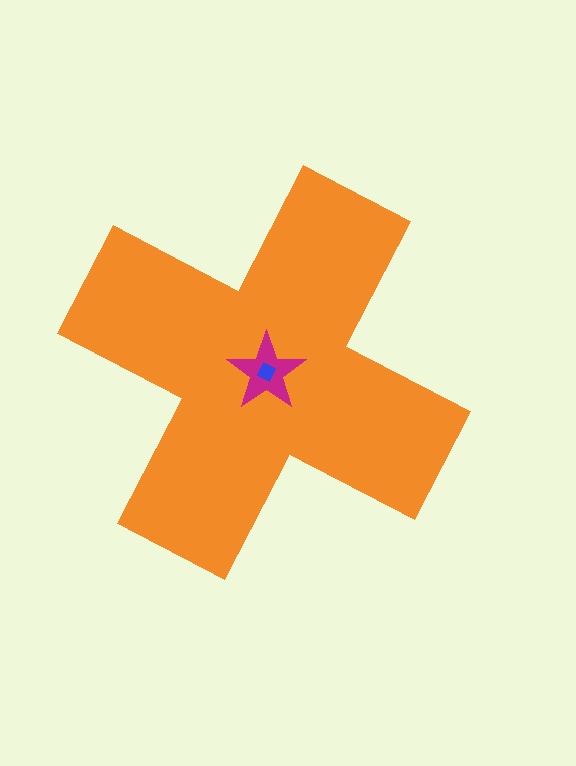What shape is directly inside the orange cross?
The magenta star.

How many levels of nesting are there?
3.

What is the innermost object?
The blue diamond.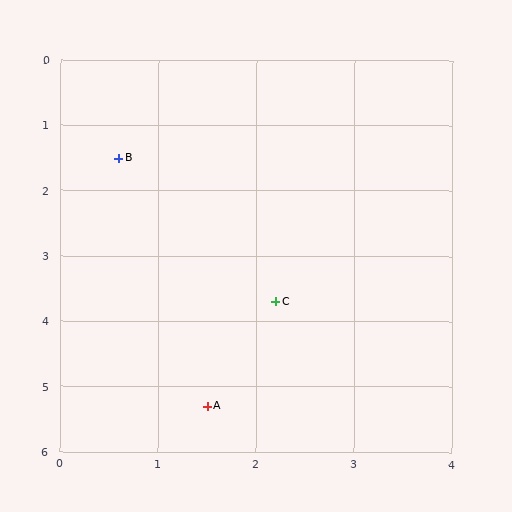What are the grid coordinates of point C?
Point C is at approximately (2.2, 3.7).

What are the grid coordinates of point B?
Point B is at approximately (0.6, 1.5).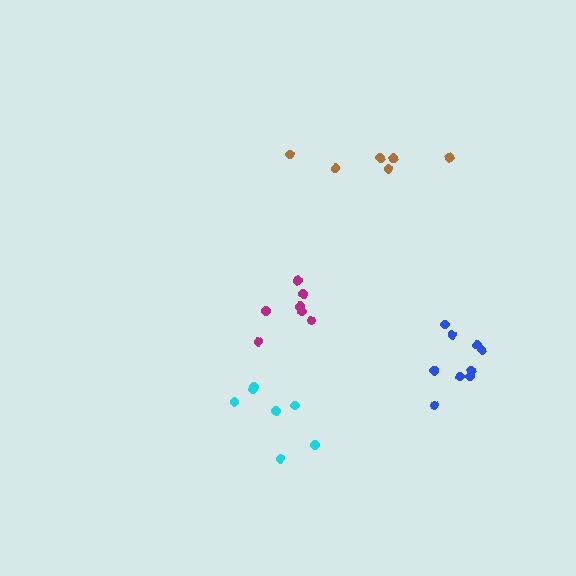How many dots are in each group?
Group 1: 7 dots, Group 2: 6 dots, Group 3: 7 dots, Group 4: 9 dots (29 total).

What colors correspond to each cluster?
The clusters are colored: cyan, brown, magenta, blue.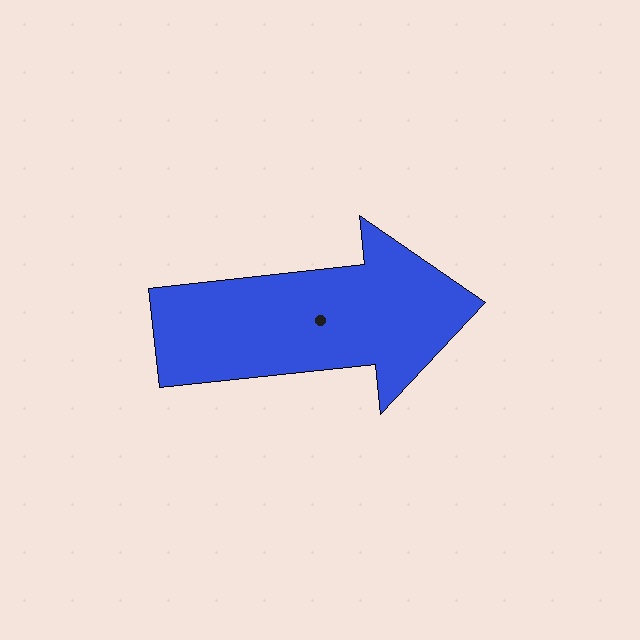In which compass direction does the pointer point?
East.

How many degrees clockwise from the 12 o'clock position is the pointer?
Approximately 84 degrees.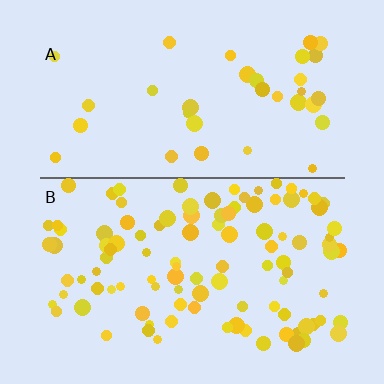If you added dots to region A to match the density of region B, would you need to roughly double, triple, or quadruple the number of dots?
Approximately triple.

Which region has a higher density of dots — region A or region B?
B (the bottom).